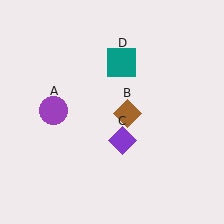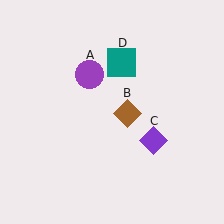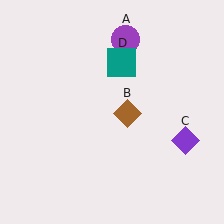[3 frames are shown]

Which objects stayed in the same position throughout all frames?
Brown diamond (object B) and teal square (object D) remained stationary.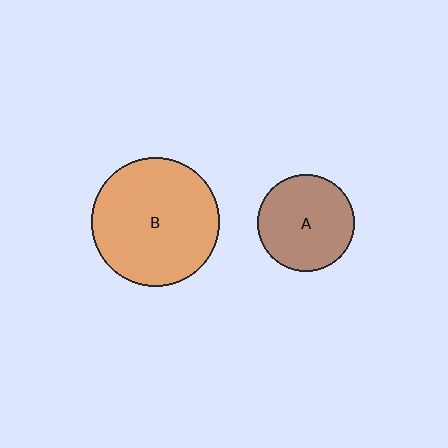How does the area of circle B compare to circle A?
Approximately 1.7 times.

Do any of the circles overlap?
No, none of the circles overlap.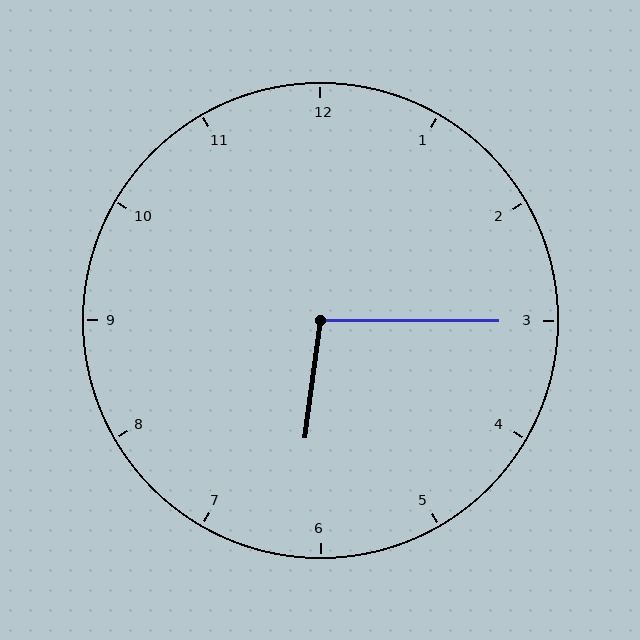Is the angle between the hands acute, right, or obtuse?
It is obtuse.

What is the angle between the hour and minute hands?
Approximately 98 degrees.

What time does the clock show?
6:15.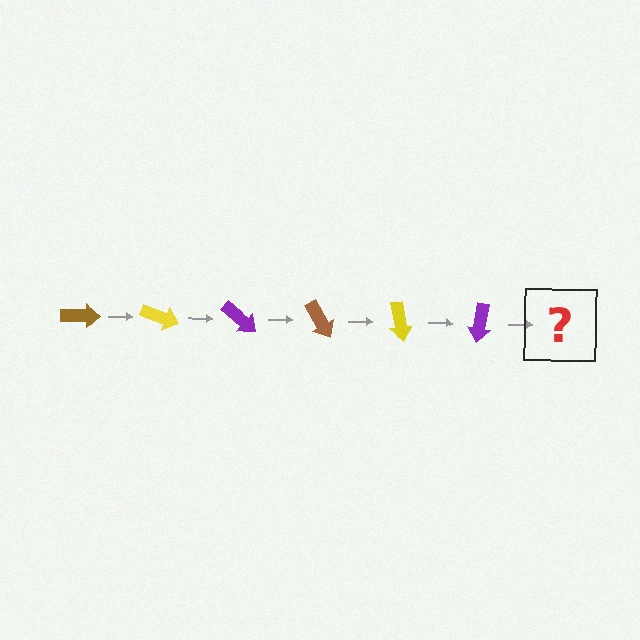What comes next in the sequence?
The next element should be a brown arrow, rotated 120 degrees from the start.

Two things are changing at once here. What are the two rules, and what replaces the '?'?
The two rules are that it rotates 20 degrees each step and the color cycles through brown, yellow, and purple. The '?' should be a brown arrow, rotated 120 degrees from the start.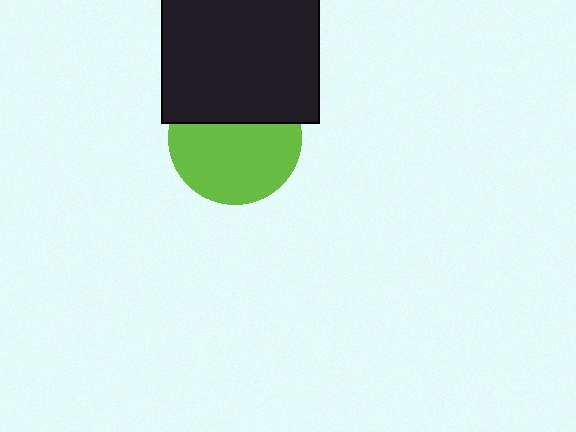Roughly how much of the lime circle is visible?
About half of it is visible (roughly 64%).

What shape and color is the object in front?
The object in front is a black square.